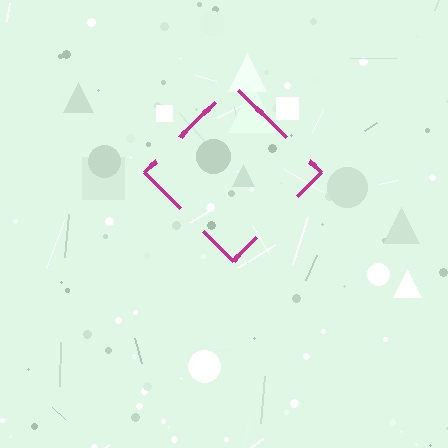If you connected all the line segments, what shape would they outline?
They would outline a diamond.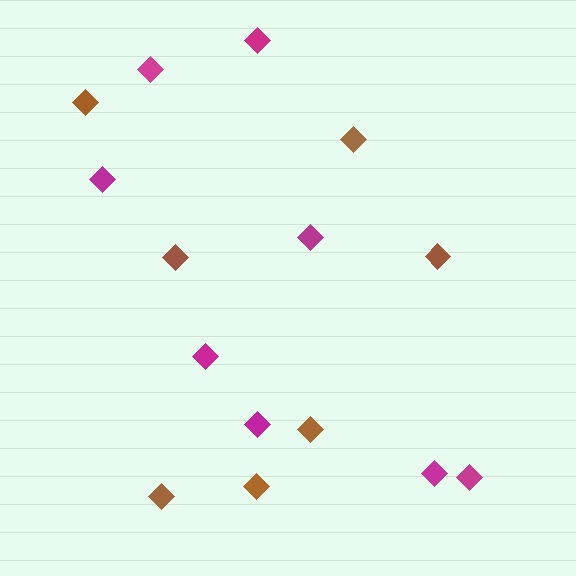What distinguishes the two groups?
There are 2 groups: one group of brown diamonds (7) and one group of magenta diamonds (8).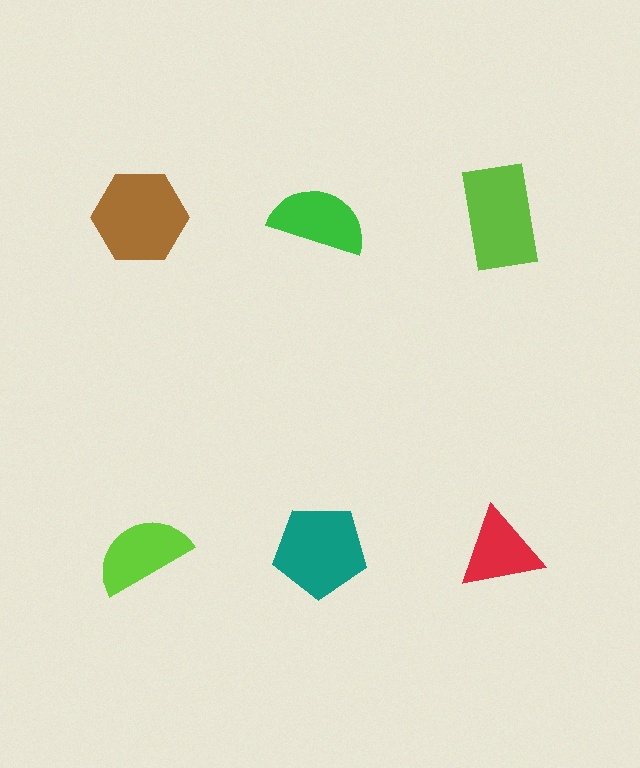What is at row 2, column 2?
A teal pentagon.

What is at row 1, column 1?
A brown hexagon.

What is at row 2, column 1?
A lime semicircle.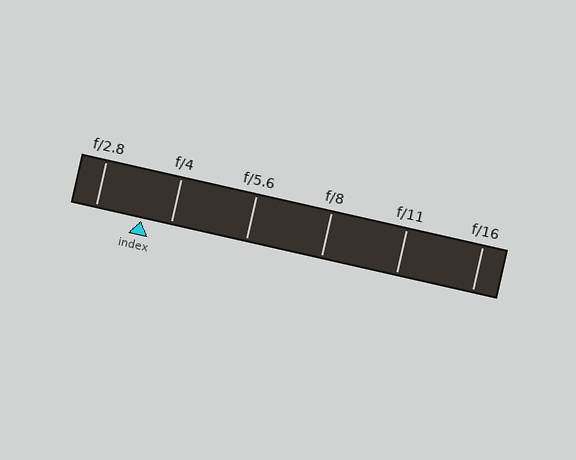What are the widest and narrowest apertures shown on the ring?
The widest aperture shown is f/2.8 and the narrowest is f/16.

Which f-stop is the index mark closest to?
The index mark is closest to f/4.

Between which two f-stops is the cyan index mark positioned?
The index mark is between f/2.8 and f/4.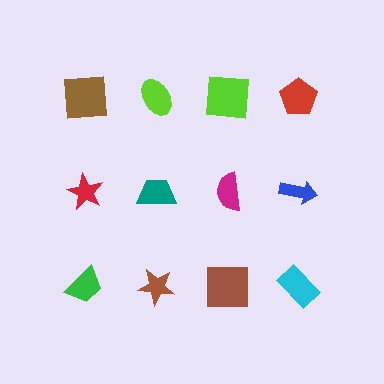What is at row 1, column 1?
A brown square.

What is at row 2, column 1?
A red star.